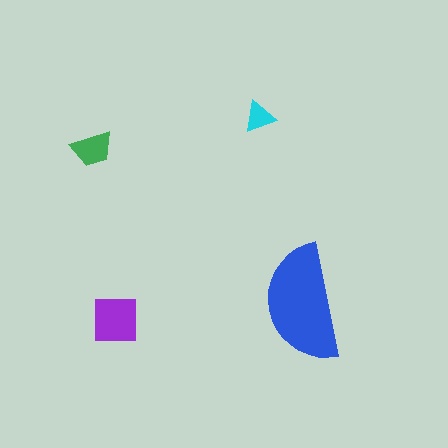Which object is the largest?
The blue semicircle.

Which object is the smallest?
The cyan triangle.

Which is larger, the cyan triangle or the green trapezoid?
The green trapezoid.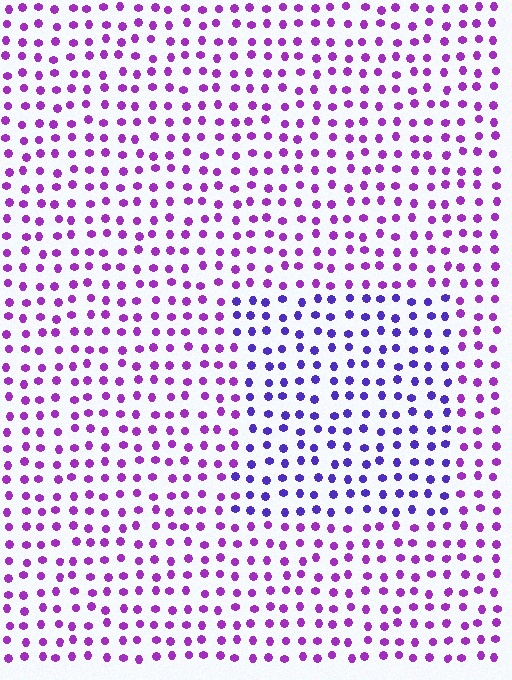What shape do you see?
I see a rectangle.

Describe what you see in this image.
The image is filled with small purple elements in a uniform arrangement. A rectangle-shaped region is visible where the elements are tinted to a slightly different hue, forming a subtle color boundary.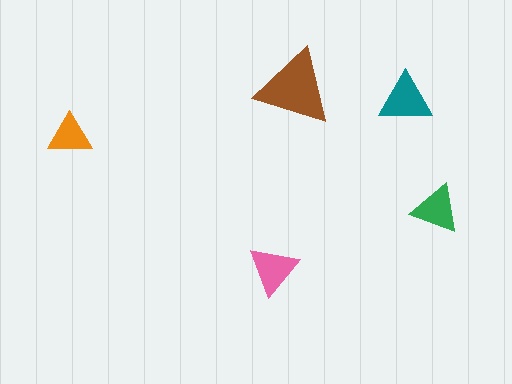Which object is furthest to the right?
The green triangle is rightmost.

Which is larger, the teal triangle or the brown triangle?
The brown one.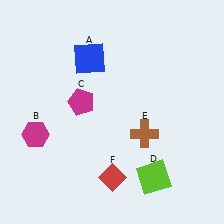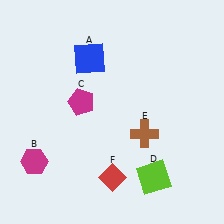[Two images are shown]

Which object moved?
The magenta hexagon (B) moved down.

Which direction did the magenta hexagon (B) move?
The magenta hexagon (B) moved down.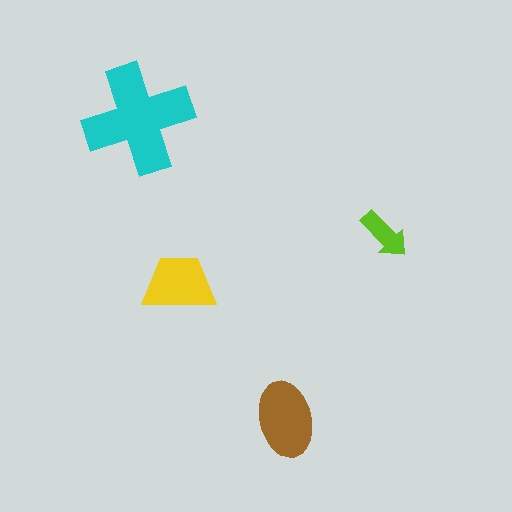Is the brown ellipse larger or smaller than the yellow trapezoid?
Larger.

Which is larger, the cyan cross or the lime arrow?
The cyan cross.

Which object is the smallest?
The lime arrow.